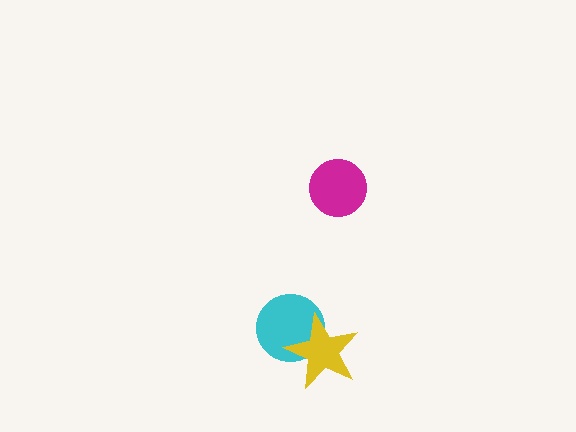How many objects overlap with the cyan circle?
1 object overlaps with the cyan circle.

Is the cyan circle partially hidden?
Yes, it is partially covered by another shape.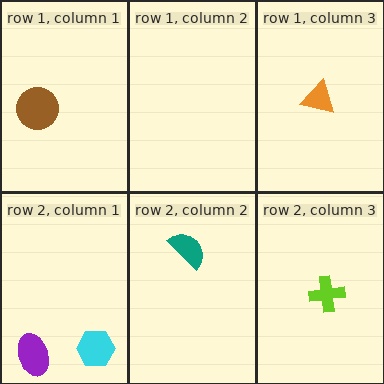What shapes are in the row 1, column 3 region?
The orange triangle.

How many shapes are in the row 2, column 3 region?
1.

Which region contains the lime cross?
The row 2, column 3 region.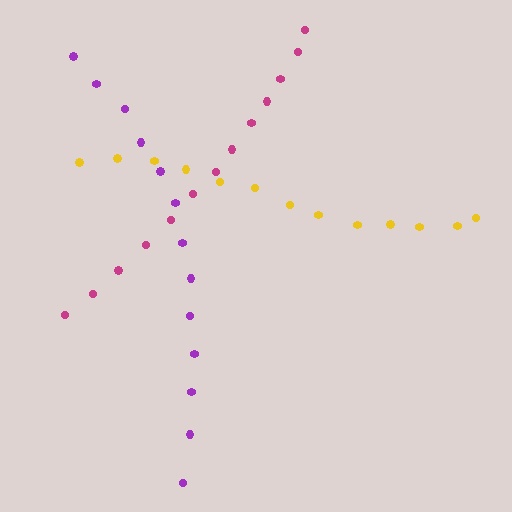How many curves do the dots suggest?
There are 3 distinct paths.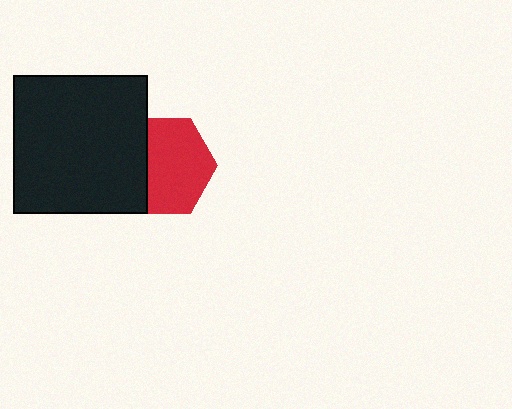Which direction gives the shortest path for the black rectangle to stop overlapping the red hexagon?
Moving left gives the shortest separation.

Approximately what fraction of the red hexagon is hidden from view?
Roughly 32% of the red hexagon is hidden behind the black rectangle.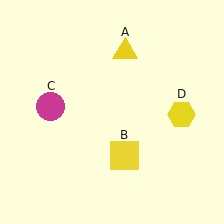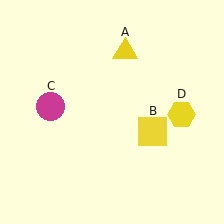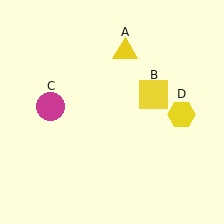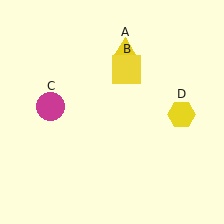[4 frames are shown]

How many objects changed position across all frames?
1 object changed position: yellow square (object B).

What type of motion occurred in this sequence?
The yellow square (object B) rotated counterclockwise around the center of the scene.